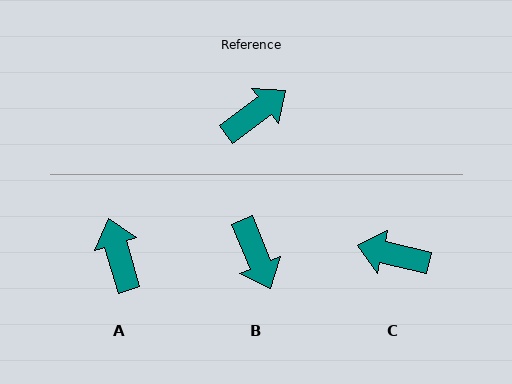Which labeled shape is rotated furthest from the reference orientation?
C, about 130 degrees away.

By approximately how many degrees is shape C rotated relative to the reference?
Approximately 130 degrees counter-clockwise.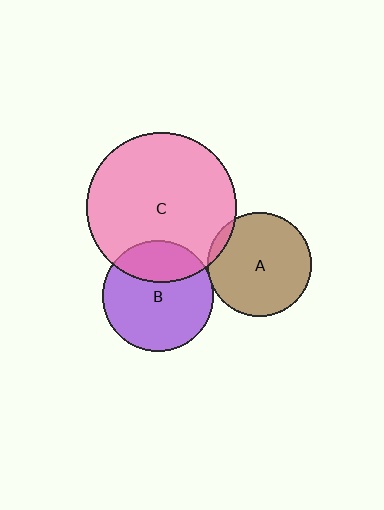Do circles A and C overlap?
Yes.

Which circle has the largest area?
Circle C (pink).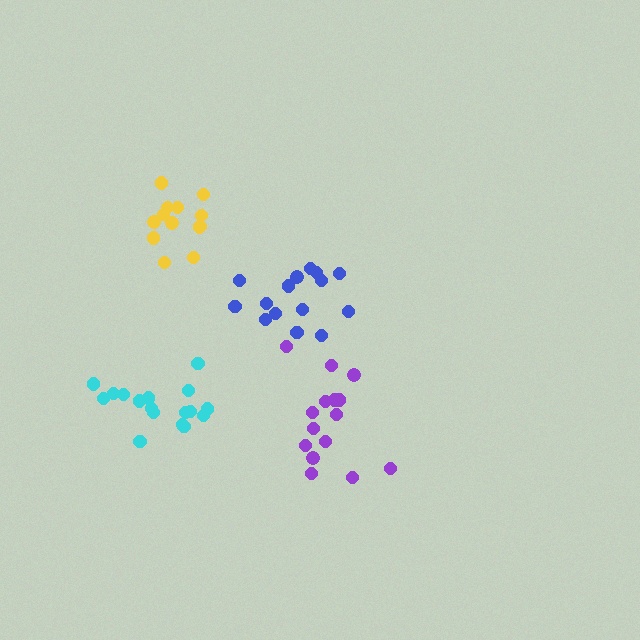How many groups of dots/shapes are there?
There are 4 groups.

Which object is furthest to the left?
The cyan cluster is leftmost.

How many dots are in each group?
Group 1: 17 dots, Group 2: 14 dots, Group 3: 15 dots, Group 4: 15 dots (61 total).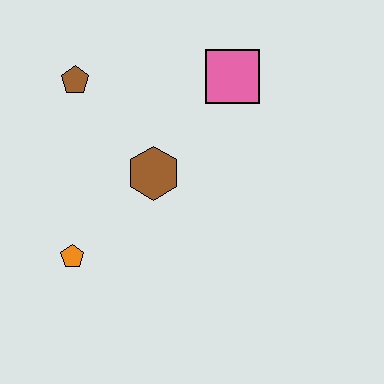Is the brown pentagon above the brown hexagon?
Yes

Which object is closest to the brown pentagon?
The brown hexagon is closest to the brown pentagon.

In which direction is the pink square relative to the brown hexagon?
The pink square is above the brown hexagon.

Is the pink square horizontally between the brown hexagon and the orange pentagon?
No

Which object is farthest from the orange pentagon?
The pink square is farthest from the orange pentagon.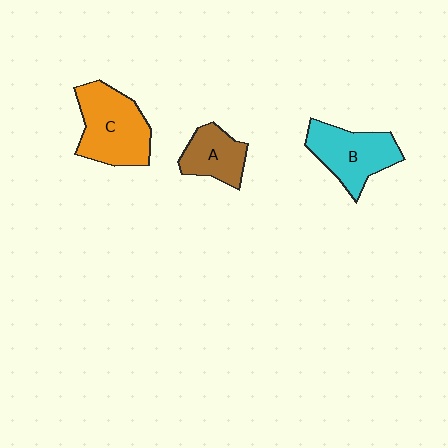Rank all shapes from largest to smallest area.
From largest to smallest: C (orange), B (cyan), A (brown).